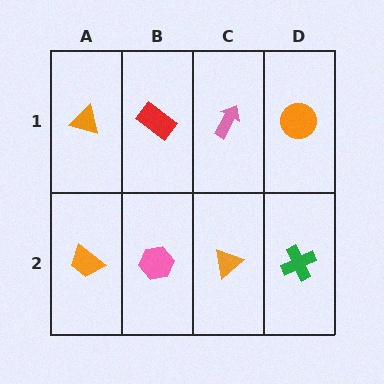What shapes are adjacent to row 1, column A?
An orange trapezoid (row 2, column A), a red rectangle (row 1, column B).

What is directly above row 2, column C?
A pink arrow.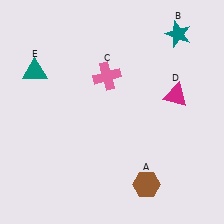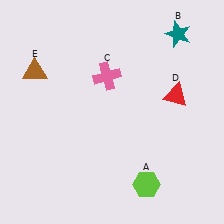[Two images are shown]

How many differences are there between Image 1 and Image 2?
There are 3 differences between the two images.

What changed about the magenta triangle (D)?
In Image 1, D is magenta. In Image 2, it changed to red.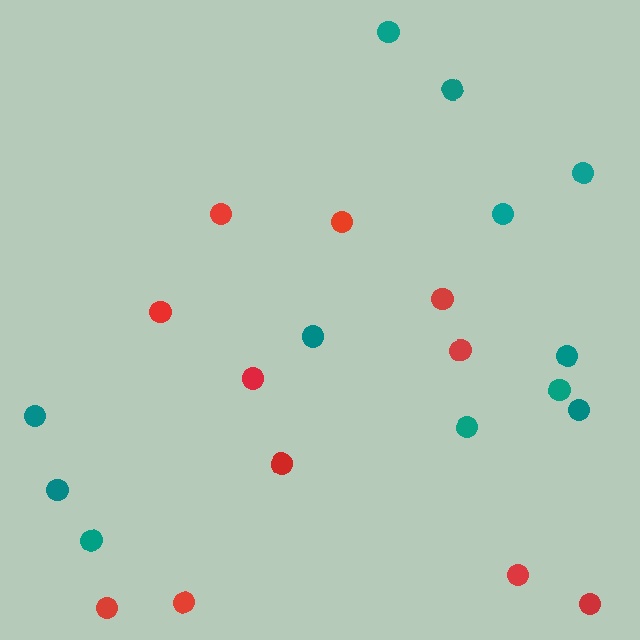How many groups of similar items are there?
There are 2 groups: one group of red circles (11) and one group of teal circles (12).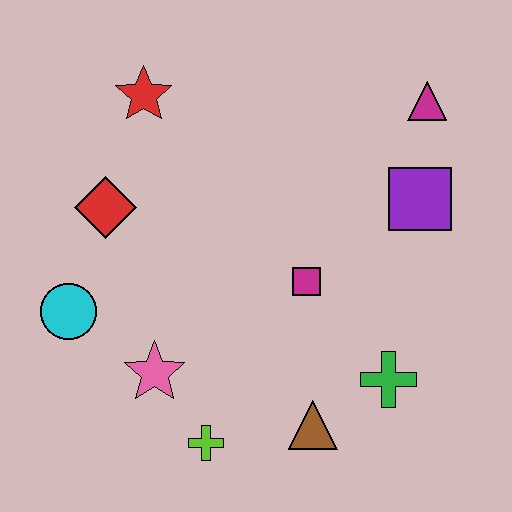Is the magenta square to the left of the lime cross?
No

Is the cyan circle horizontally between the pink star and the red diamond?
No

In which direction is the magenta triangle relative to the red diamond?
The magenta triangle is to the right of the red diamond.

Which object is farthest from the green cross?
The red star is farthest from the green cross.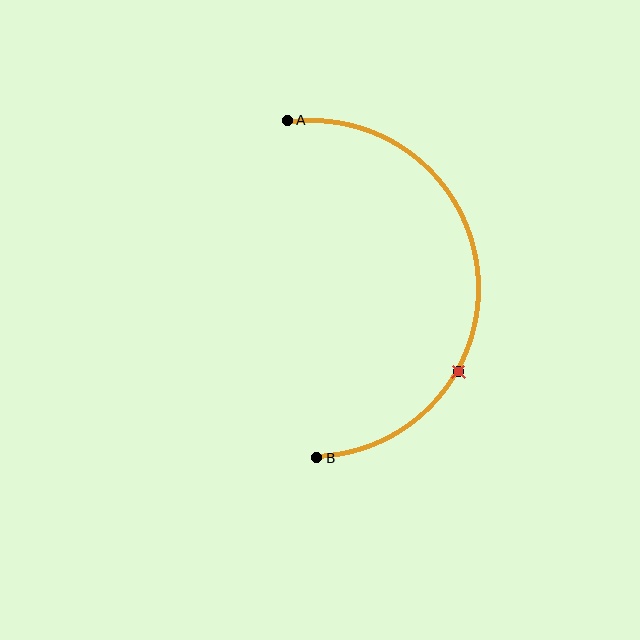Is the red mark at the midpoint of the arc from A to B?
No. The red mark lies on the arc but is closer to endpoint B. The arc midpoint would be at the point on the curve equidistant along the arc from both A and B.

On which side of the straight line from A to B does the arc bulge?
The arc bulges to the right of the straight line connecting A and B.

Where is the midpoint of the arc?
The arc midpoint is the point on the curve farthest from the straight line joining A and B. It sits to the right of that line.